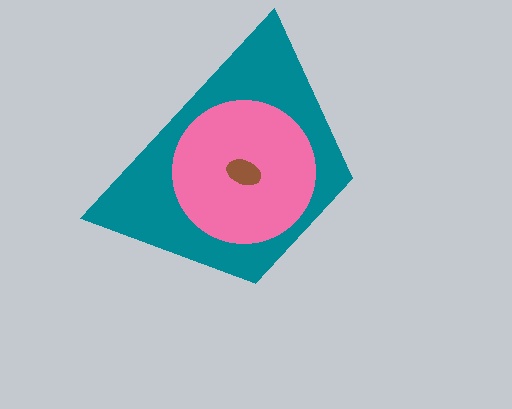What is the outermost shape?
The teal trapezoid.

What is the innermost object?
The brown ellipse.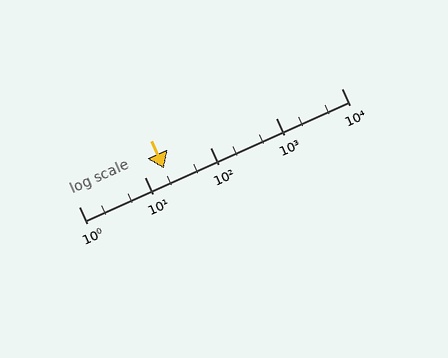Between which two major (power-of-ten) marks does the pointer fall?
The pointer is between 10 and 100.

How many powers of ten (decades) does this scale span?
The scale spans 4 decades, from 1 to 10000.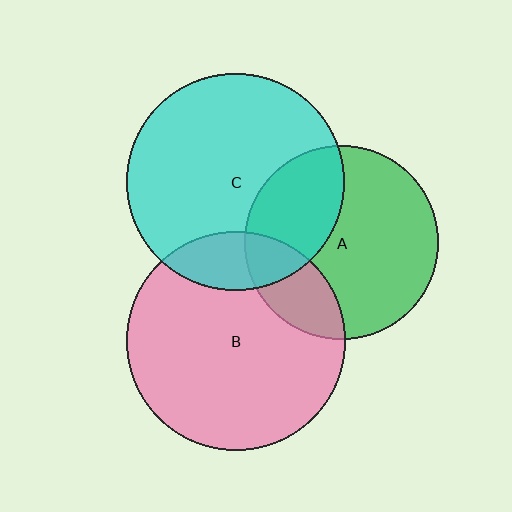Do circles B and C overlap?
Yes.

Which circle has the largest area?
Circle B (pink).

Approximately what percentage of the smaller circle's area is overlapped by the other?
Approximately 15%.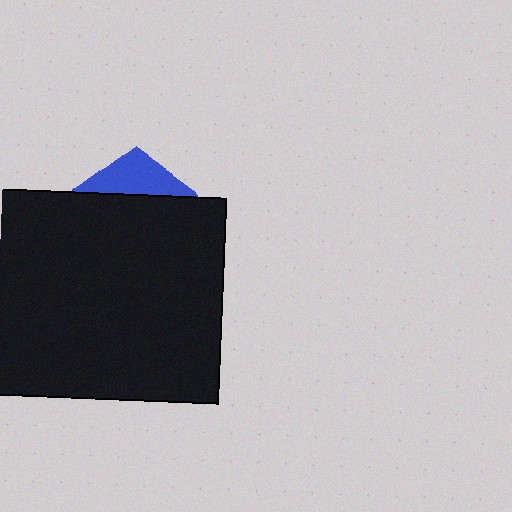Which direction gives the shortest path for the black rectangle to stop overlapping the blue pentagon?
Moving down gives the shortest separation.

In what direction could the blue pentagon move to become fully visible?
The blue pentagon could move up. That would shift it out from behind the black rectangle entirely.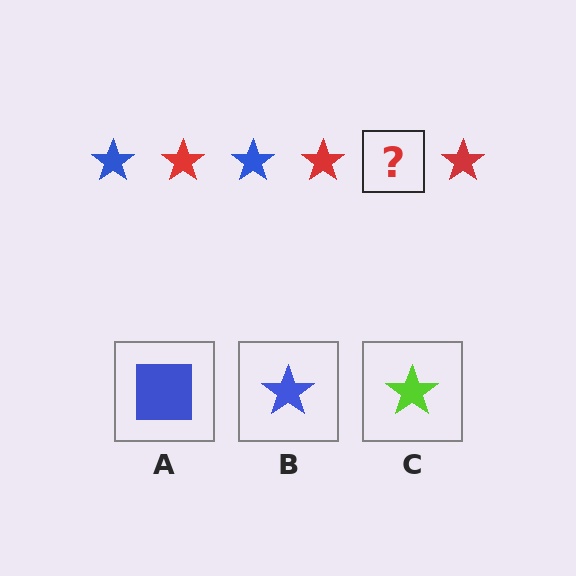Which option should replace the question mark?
Option B.